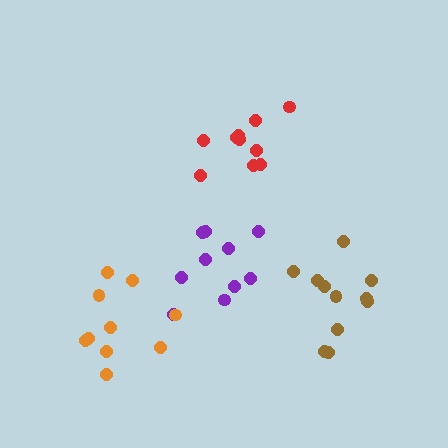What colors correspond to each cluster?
The clusters are colored: purple, red, brown, orange.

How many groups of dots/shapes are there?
There are 4 groups.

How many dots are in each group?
Group 1: 10 dots, Group 2: 10 dots, Group 3: 11 dots, Group 4: 10 dots (41 total).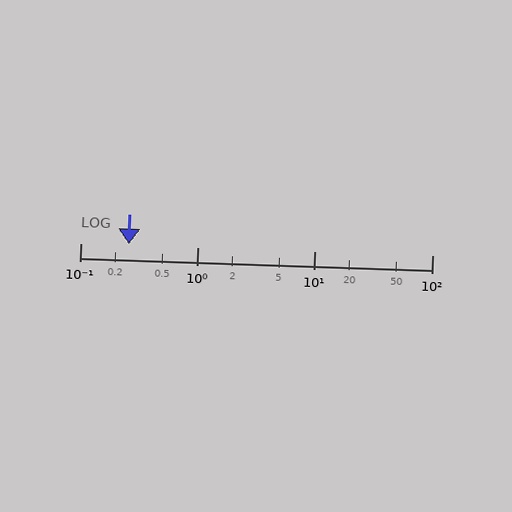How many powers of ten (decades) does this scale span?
The scale spans 3 decades, from 0.1 to 100.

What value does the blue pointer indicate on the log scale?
The pointer indicates approximately 0.26.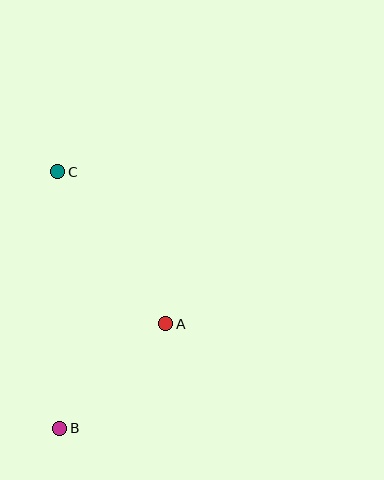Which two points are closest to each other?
Points A and B are closest to each other.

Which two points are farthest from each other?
Points B and C are farthest from each other.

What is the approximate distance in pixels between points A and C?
The distance between A and C is approximately 187 pixels.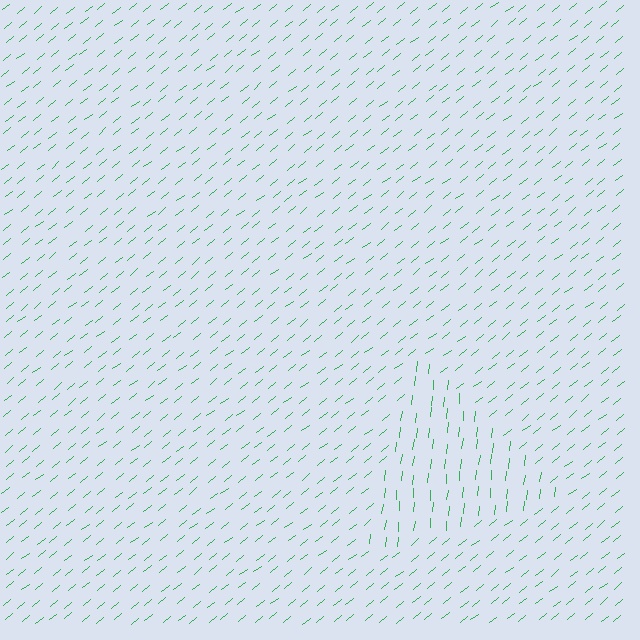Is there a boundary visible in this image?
Yes, there is a texture boundary formed by a change in line orientation.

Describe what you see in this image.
The image is filled with small green line segments. A triangle region in the image has lines oriented differently from the surrounding lines, creating a visible texture boundary.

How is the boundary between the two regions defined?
The boundary is defined purely by a change in line orientation (approximately 45 degrees difference). All lines are the same color and thickness.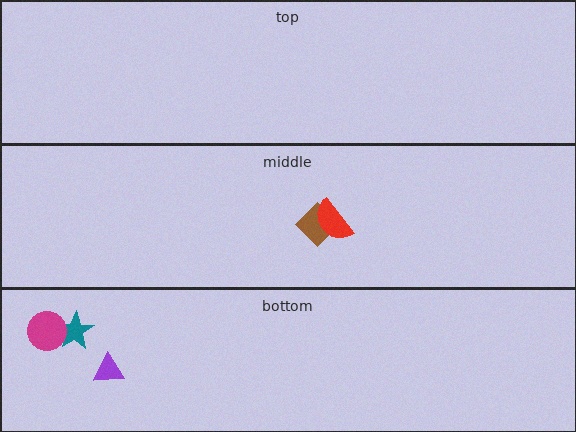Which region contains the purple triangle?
The bottom region.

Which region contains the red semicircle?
The middle region.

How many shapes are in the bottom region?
3.